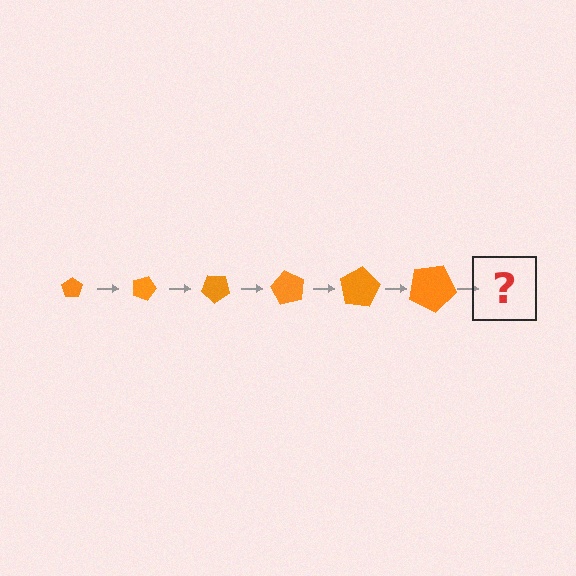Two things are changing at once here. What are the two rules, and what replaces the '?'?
The two rules are that the pentagon grows larger each step and it rotates 20 degrees each step. The '?' should be a pentagon, larger than the previous one and rotated 120 degrees from the start.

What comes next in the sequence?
The next element should be a pentagon, larger than the previous one and rotated 120 degrees from the start.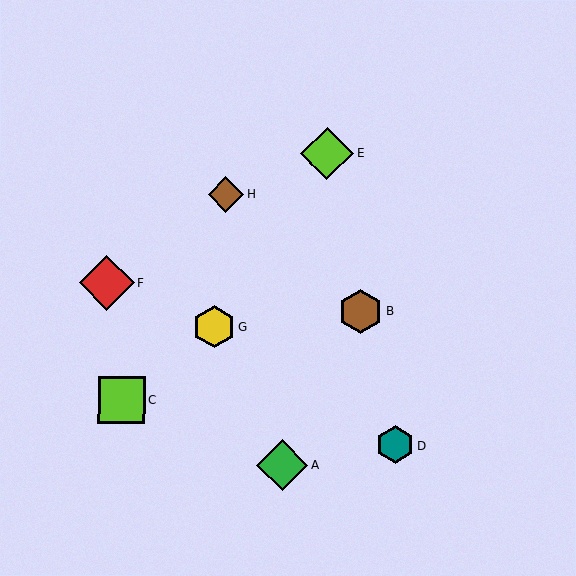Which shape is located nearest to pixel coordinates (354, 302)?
The brown hexagon (labeled B) at (361, 311) is nearest to that location.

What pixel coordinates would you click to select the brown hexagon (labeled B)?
Click at (361, 311) to select the brown hexagon B.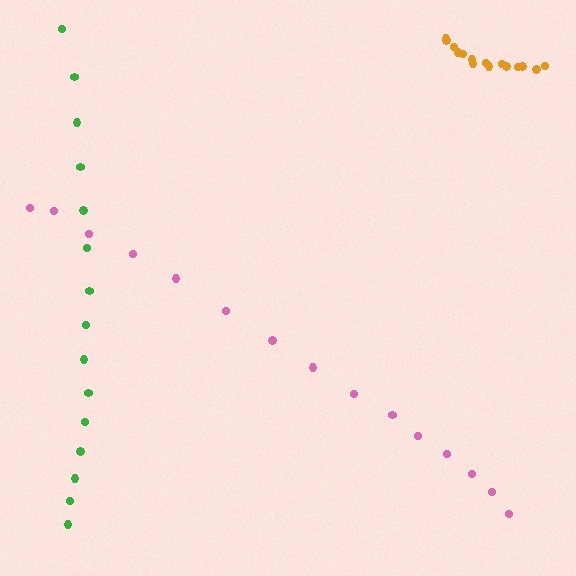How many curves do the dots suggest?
There are 3 distinct paths.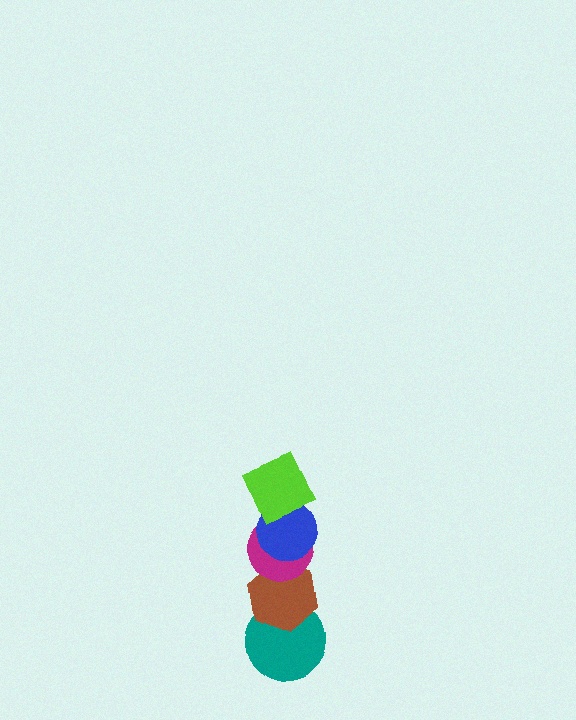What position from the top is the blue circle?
The blue circle is 2nd from the top.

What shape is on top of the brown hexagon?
The magenta circle is on top of the brown hexagon.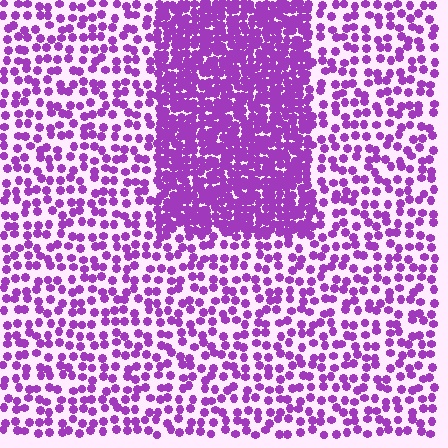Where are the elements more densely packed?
The elements are more densely packed inside the rectangle boundary.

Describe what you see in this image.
The image contains small purple elements arranged at two different densities. A rectangle-shaped region is visible where the elements are more densely packed than the surrounding area.